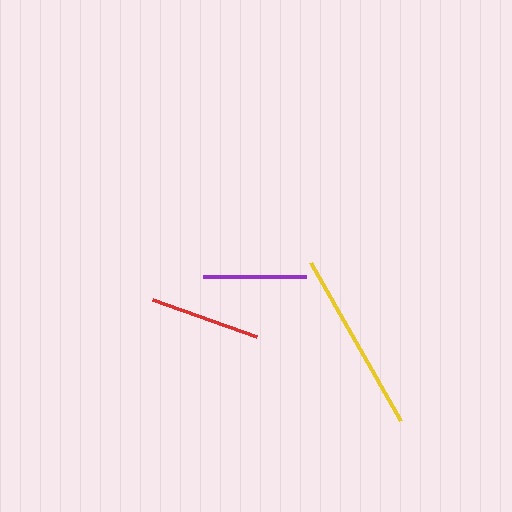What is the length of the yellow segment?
The yellow segment is approximately 181 pixels long.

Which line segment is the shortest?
The purple line is the shortest at approximately 104 pixels.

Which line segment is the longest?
The yellow line is the longest at approximately 181 pixels.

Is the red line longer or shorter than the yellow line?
The yellow line is longer than the red line.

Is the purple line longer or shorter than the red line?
The red line is longer than the purple line.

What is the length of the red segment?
The red segment is approximately 110 pixels long.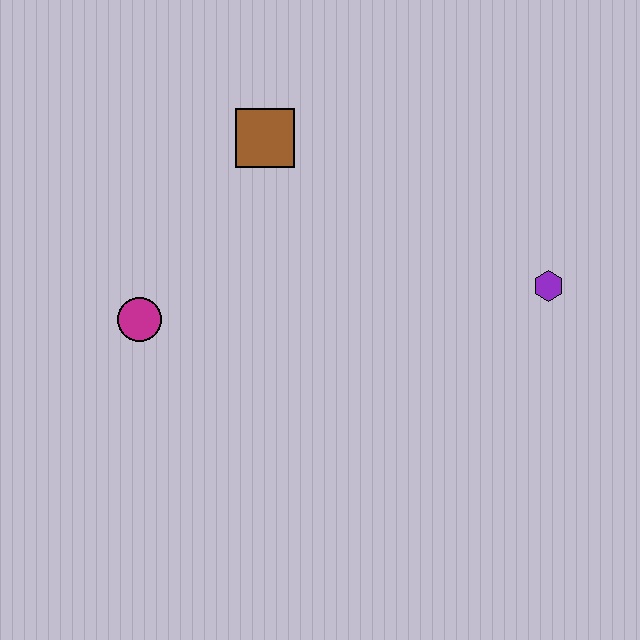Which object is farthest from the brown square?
The purple hexagon is farthest from the brown square.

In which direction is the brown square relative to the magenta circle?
The brown square is above the magenta circle.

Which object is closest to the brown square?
The magenta circle is closest to the brown square.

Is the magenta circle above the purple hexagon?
No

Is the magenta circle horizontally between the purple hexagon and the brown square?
No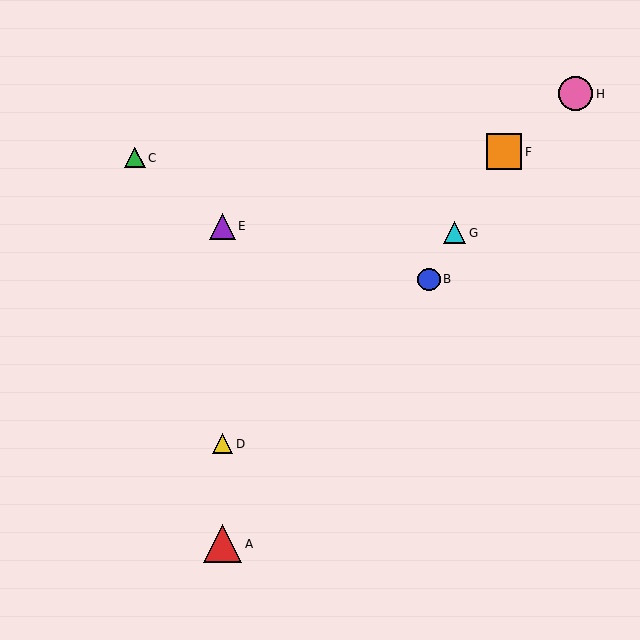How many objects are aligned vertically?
3 objects (A, D, E) are aligned vertically.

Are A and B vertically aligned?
No, A is at x≈222 and B is at x≈429.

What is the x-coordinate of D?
Object D is at x≈222.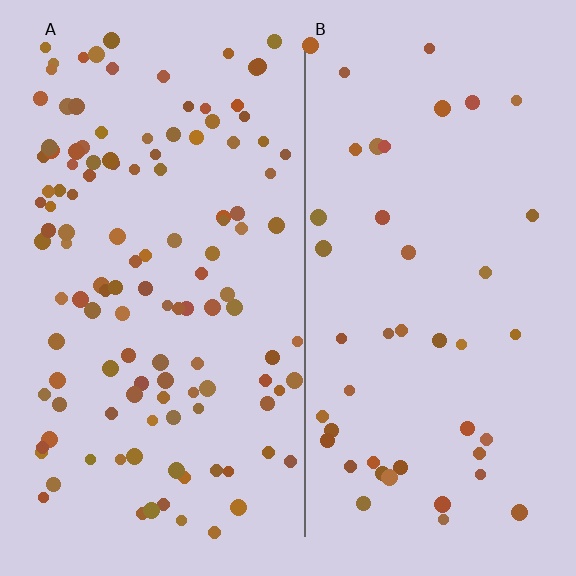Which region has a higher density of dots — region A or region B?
A (the left).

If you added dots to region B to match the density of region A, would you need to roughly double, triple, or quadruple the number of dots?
Approximately triple.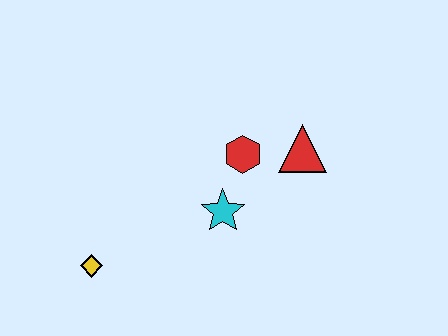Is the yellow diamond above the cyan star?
No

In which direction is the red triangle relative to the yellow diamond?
The red triangle is to the right of the yellow diamond.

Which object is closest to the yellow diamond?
The cyan star is closest to the yellow diamond.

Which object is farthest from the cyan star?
The yellow diamond is farthest from the cyan star.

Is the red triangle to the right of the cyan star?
Yes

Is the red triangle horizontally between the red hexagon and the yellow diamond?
No